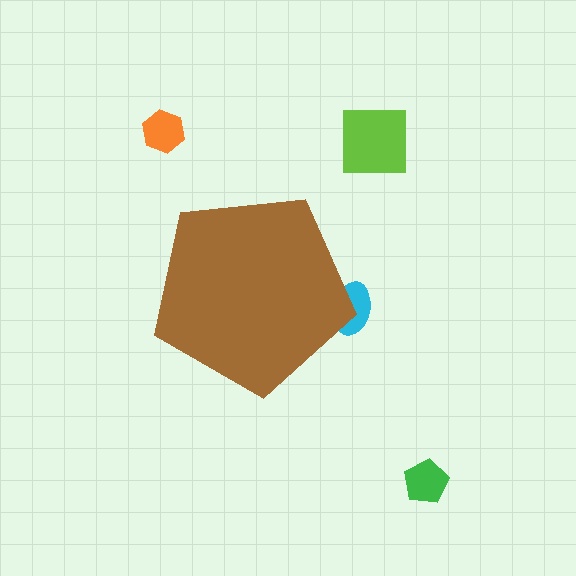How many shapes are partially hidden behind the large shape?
1 shape is partially hidden.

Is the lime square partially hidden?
No, the lime square is fully visible.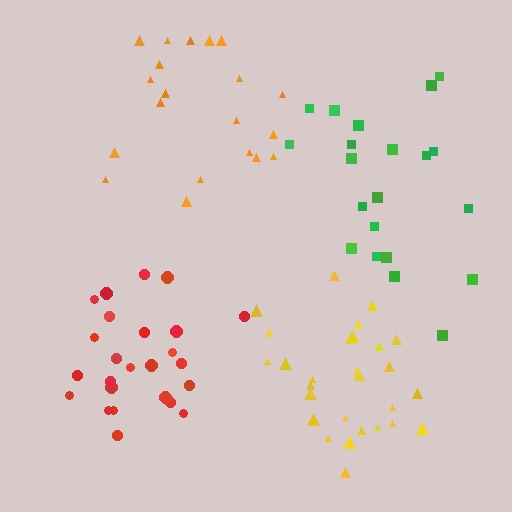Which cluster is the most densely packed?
Red.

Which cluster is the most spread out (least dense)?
Orange.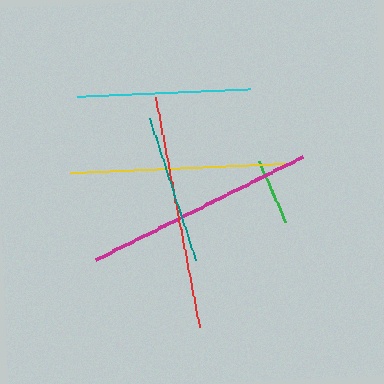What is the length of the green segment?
The green segment is approximately 67 pixels long.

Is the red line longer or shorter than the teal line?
The red line is longer than the teal line.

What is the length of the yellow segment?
The yellow segment is approximately 216 pixels long.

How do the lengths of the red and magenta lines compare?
The red and magenta lines are approximately the same length.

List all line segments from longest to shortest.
From longest to shortest: red, magenta, yellow, cyan, teal, green.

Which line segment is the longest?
The red line is the longest at approximately 234 pixels.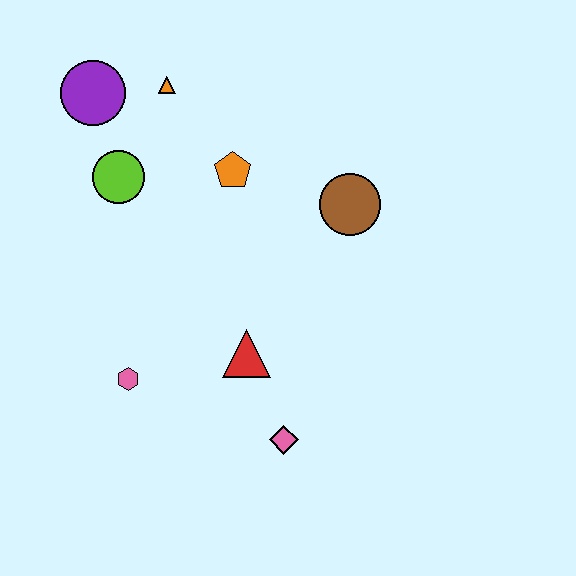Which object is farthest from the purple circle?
The pink diamond is farthest from the purple circle.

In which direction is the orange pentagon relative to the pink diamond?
The orange pentagon is above the pink diamond.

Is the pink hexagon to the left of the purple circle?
No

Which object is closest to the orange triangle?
The purple circle is closest to the orange triangle.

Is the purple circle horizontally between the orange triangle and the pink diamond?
No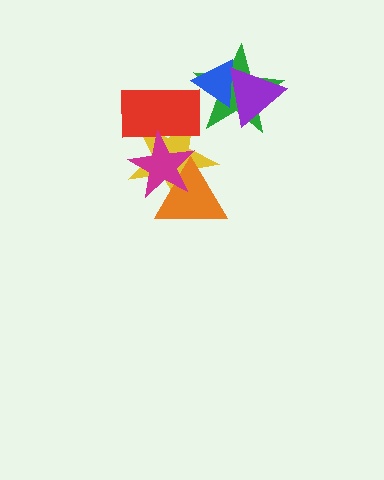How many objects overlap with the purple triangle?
2 objects overlap with the purple triangle.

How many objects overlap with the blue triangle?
2 objects overlap with the blue triangle.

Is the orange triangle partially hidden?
Yes, it is partially covered by another shape.